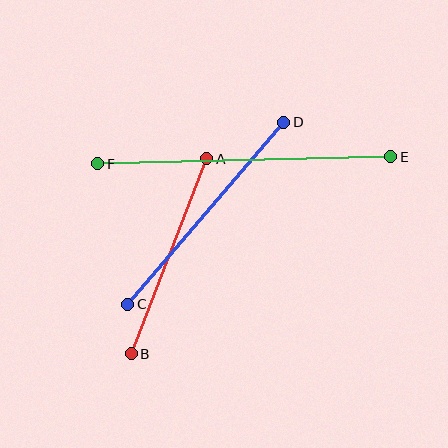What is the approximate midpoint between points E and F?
The midpoint is at approximately (244, 160) pixels.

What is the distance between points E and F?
The distance is approximately 293 pixels.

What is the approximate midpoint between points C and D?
The midpoint is at approximately (206, 213) pixels.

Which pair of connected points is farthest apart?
Points E and F are farthest apart.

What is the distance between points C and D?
The distance is approximately 240 pixels.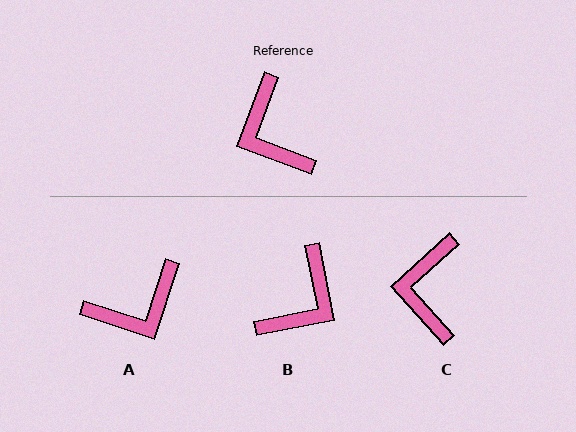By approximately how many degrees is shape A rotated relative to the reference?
Approximately 92 degrees counter-clockwise.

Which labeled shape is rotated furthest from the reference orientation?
B, about 122 degrees away.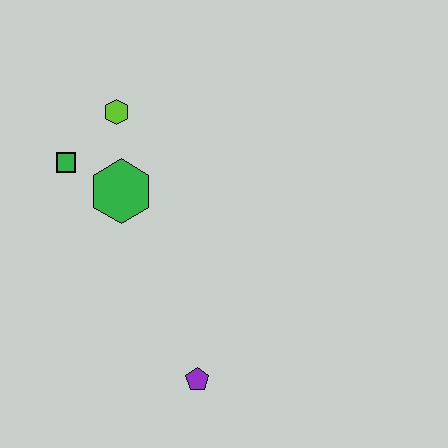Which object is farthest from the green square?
The purple pentagon is farthest from the green square.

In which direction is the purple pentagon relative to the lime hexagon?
The purple pentagon is below the lime hexagon.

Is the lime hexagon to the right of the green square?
Yes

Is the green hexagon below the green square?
Yes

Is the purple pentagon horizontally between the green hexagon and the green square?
No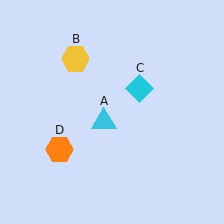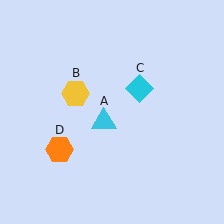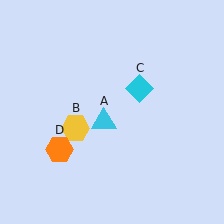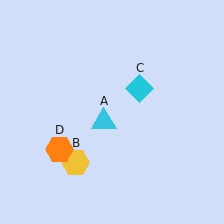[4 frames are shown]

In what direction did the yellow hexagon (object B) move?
The yellow hexagon (object B) moved down.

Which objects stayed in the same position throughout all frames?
Cyan triangle (object A) and cyan diamond (object C) and orange hexagon (object D) remained stationary.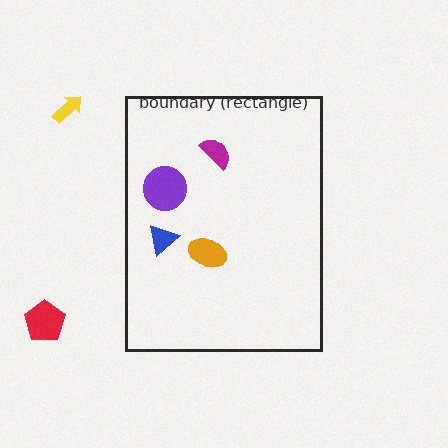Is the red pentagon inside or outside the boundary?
Outside.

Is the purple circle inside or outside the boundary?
Inside.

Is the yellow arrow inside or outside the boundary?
Outside.